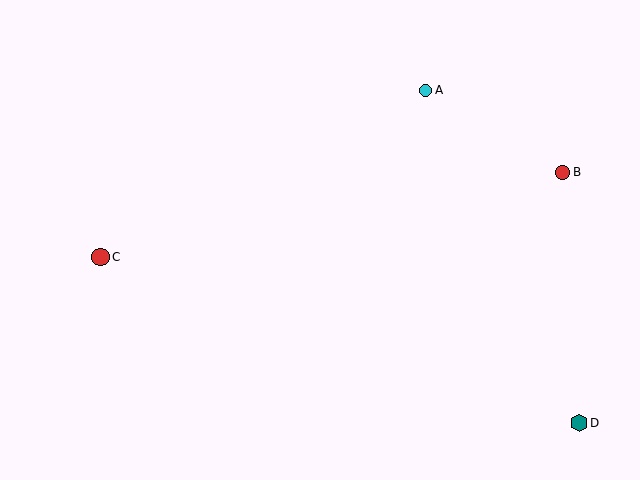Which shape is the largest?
The red circle (labeled C) is the largest.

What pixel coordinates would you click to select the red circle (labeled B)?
Click at (563, 172) to select the red circle B.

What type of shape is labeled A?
Shape A is a cyan circle.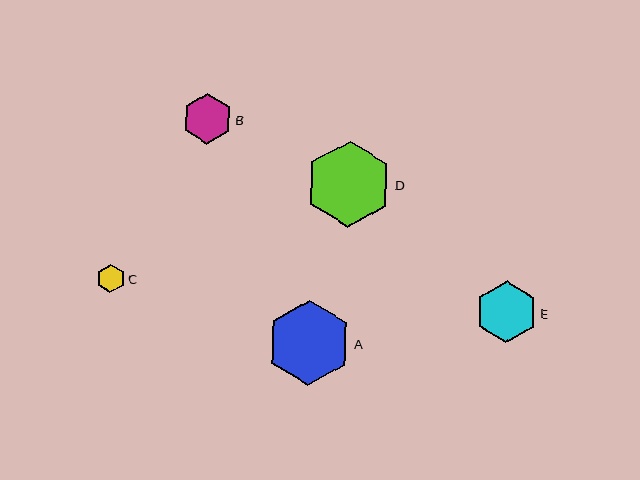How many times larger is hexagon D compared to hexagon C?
Hexagon D is approximately 3.0 times the size of hexagon C.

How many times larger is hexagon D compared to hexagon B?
Hexagon D is approximately 1.7 times the size of hexagon B.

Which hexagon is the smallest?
Hexagon C is the smallest with a size of approximately 28 pixels.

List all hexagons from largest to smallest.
From largest to smallest: D, A, E, B, C.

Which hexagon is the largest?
Hexagon D is the largest with a size of approximately 86 pixels.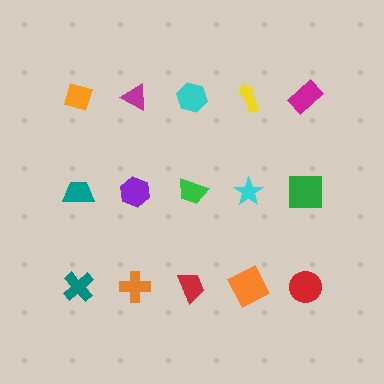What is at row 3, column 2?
An orange cross.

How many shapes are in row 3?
5 shapes.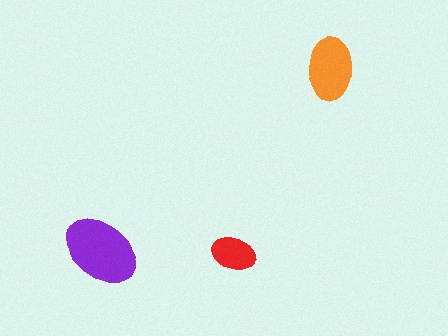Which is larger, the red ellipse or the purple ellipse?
The purple one.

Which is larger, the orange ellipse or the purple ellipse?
The purple one.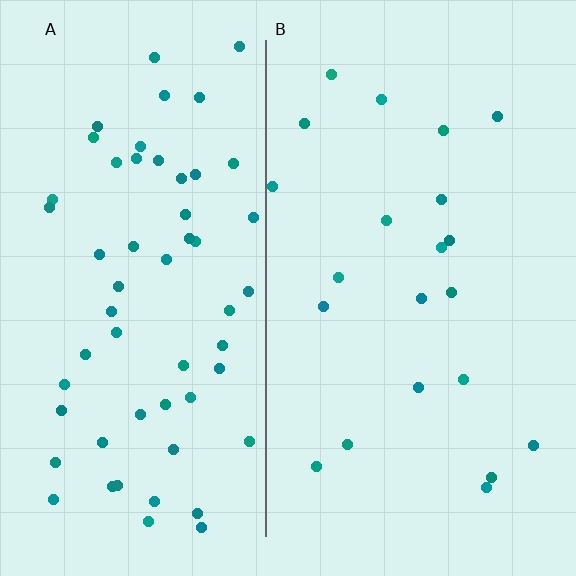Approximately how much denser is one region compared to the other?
Approximately 2.7× — region A over region B.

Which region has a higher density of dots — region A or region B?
A (the left).